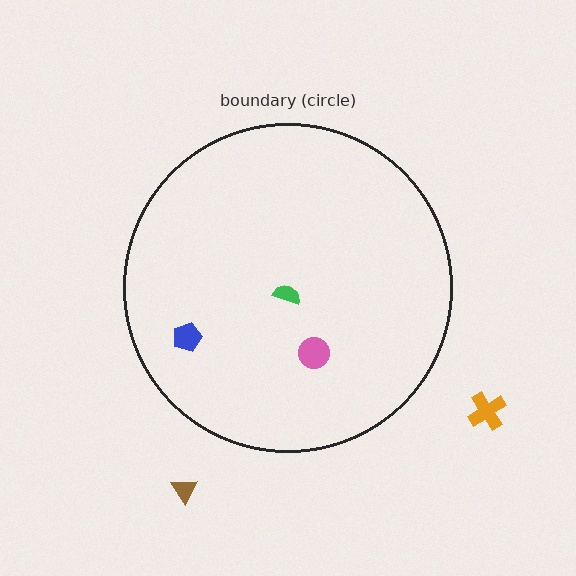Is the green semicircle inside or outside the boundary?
Inside.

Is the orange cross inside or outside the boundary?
Outside.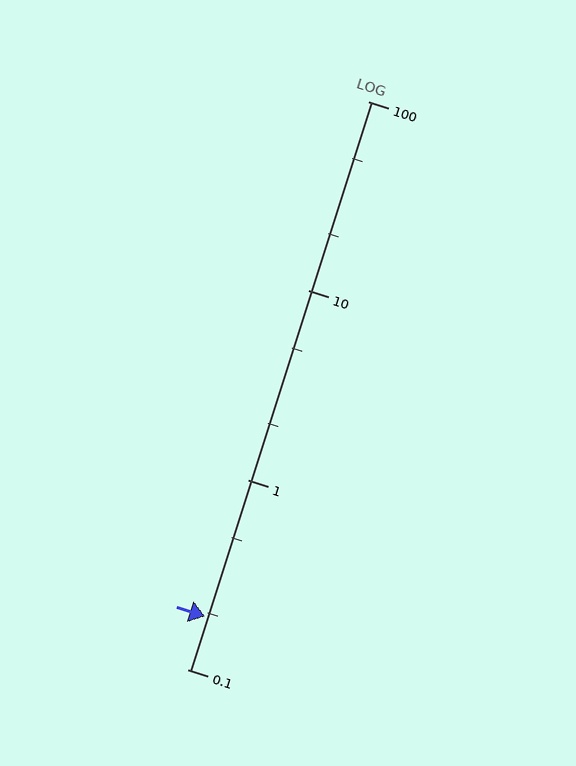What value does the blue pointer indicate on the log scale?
The pointer indicates approximately 0.19.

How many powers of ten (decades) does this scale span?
The scale spans 3 decades, from 0.1 to 100.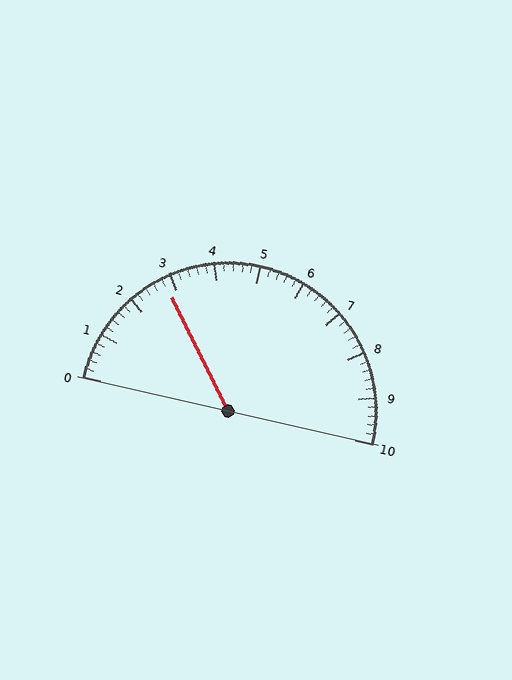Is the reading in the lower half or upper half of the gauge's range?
The reading is in the lower half of the range (0 to 10).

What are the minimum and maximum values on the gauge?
The gauge ranges from 0 to 10.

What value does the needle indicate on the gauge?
The needle indicates approximately 2.8.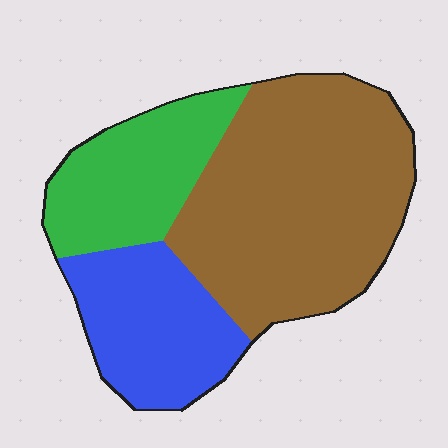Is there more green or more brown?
Brown.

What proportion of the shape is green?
Green covers roughly 25% of the shape.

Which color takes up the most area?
Brown, at roughly 55%.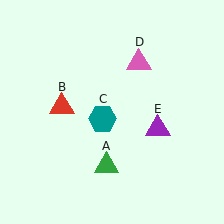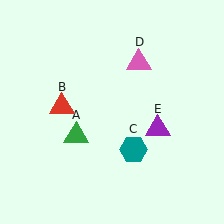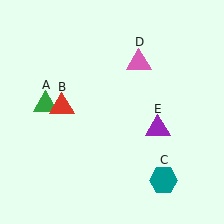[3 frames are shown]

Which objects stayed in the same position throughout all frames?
Red triangle (object B) and pink triangle (object D) and purple triangle (object E) remained stationary.